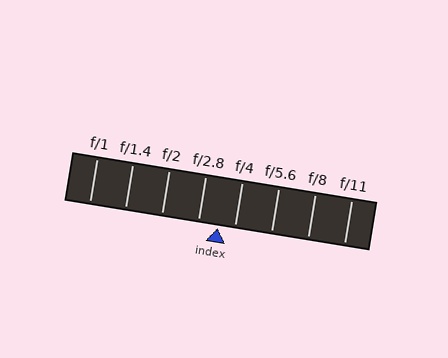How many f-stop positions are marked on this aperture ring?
There are 8 f-stop positions marked.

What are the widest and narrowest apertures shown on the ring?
The widest aperture shown is f/1 and the narrowest is f/11.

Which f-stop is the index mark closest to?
The index mark is closest to f/4.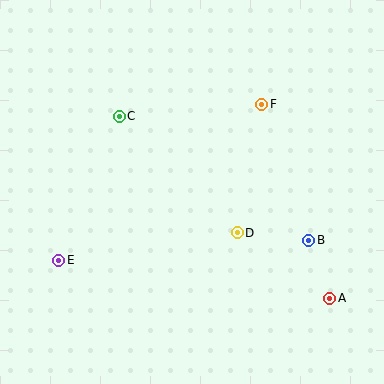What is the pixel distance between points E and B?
The distance between E and B is 251 pixels.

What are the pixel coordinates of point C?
Point C is at (119, 116).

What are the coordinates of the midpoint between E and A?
The midpoint between E and A is at (194, 279).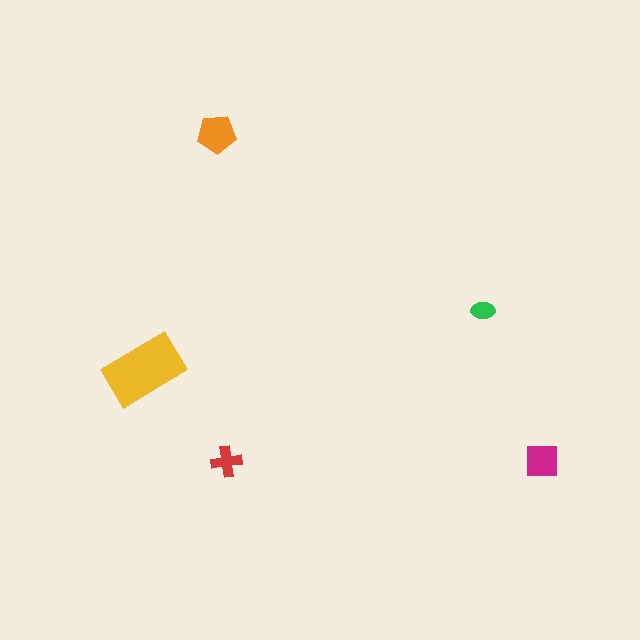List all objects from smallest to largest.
The green ellipse, the red cross, the magenta square, the orange pentagon, the yellow rectangle.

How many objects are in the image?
There are 5 objects in the image.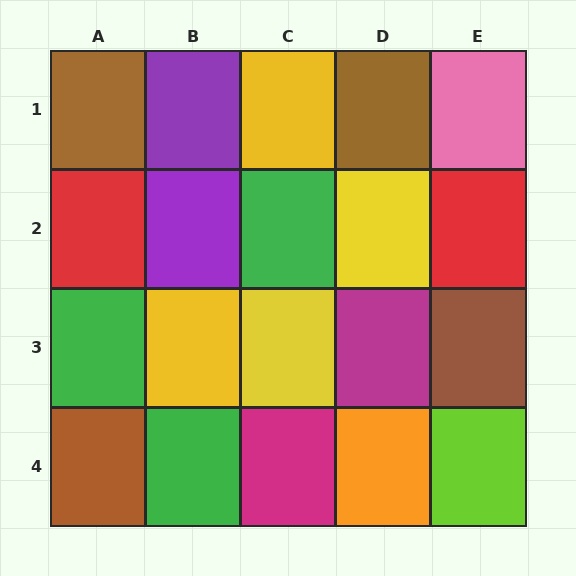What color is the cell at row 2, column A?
Red.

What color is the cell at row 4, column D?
Orange.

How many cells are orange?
1 cell is orange.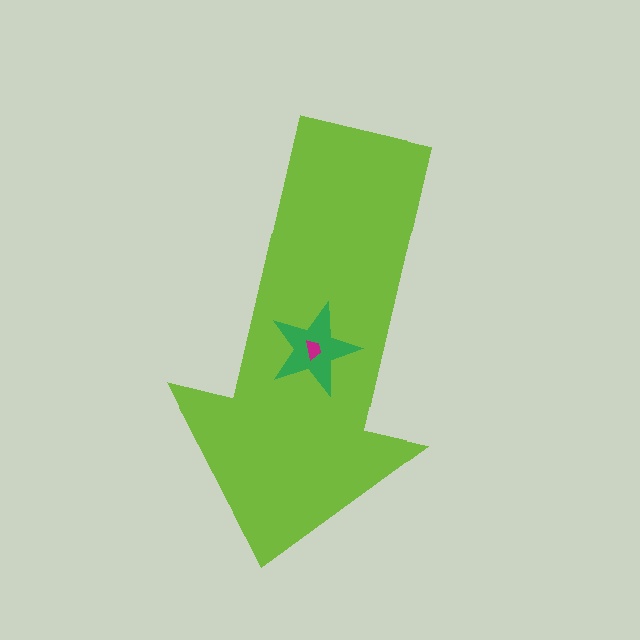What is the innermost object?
The magenta trapezoid.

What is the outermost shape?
The lime arrow.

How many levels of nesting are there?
3.